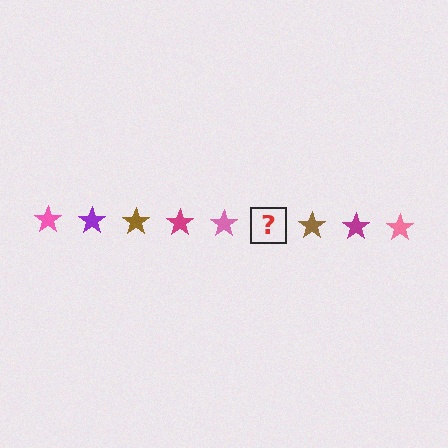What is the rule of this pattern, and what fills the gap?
The rule is that the pattern cycles through pink, purple, brown, magenta stars. The gap should be filled with a purple star.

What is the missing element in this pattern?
The missing element is a purple star.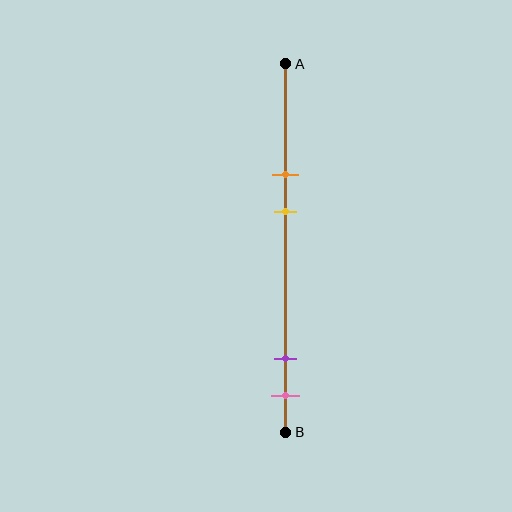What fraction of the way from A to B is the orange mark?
The orange mark is approximately 30% (0.3) of the way from A to B.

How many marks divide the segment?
There are 4 marks dividing the segment.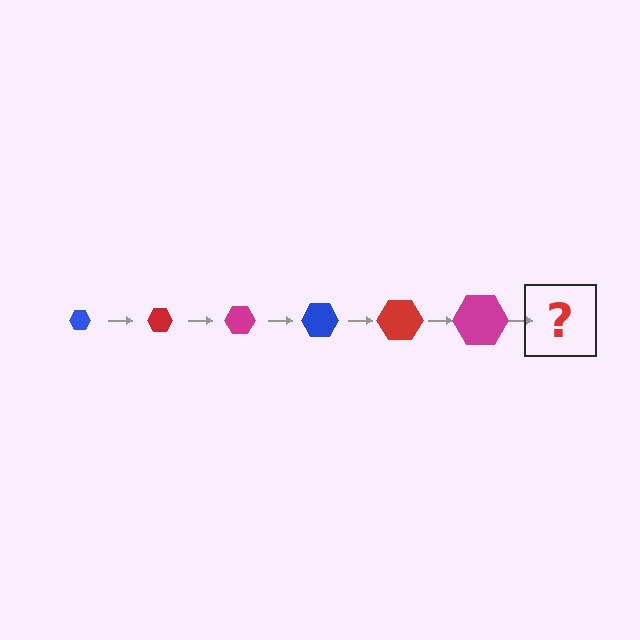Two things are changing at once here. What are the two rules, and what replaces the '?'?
The two rules are that the hexagon grows larger each step and the color cycles through blue, red, and magenta. The '?' should be a blue hexagon, larger than the previous one.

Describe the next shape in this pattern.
It should be a blue hexagon, larger than the previous one.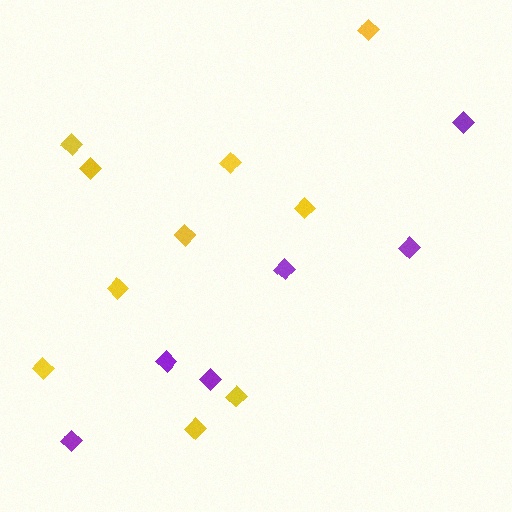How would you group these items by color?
There are 2 groups: one group of yellow diamonds (10) and one group of purple diamonds (6).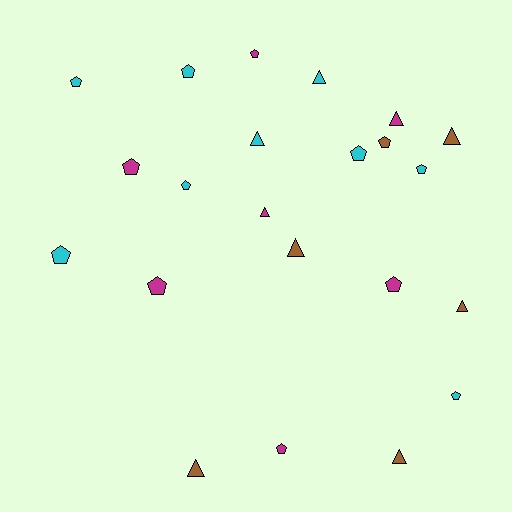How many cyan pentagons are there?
There are 7 cyan pentagons.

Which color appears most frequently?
Cyan, with 9 objects.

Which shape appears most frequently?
Pentagon, with 13 objects.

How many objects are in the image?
There are 22 objects.